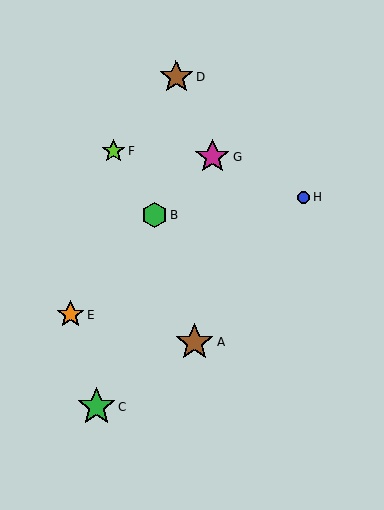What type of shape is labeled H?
Shape H is a blue circle.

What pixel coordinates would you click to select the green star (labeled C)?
Click at (97, 407) to select the green star C.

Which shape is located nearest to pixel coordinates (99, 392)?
The green star (labeled C) at (97, 407) is nearest to that location.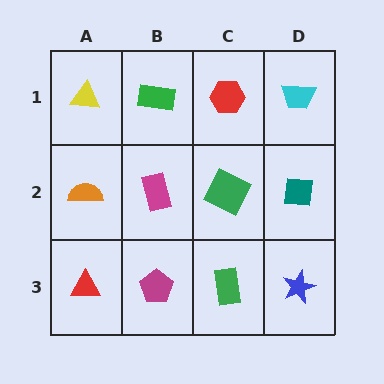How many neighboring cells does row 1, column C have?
3.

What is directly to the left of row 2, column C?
A magenta rectangle.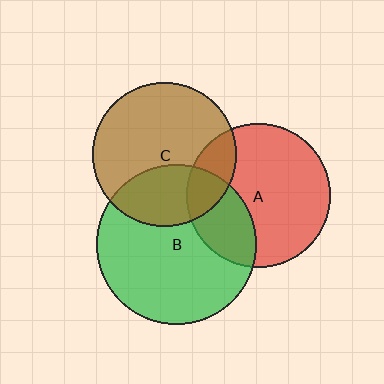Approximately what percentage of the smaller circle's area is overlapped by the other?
Approximately 30%.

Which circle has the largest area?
Circle B (green).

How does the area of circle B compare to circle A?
Approximately 1.2 times.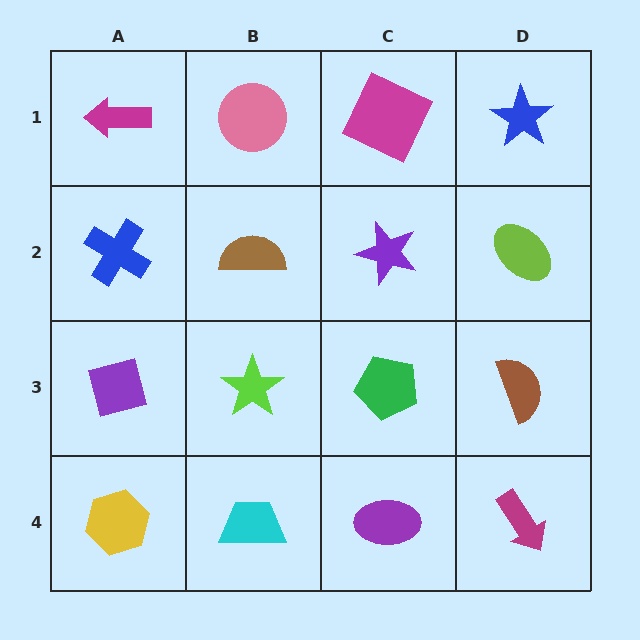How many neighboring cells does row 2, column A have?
3.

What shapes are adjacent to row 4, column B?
A lime star (row 3, column B), a yellow hexagon (row 4, column A), a purple ellipse (row 4, column C).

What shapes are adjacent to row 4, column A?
A purple square (row 3, column A), a cyan trapezoid (row 4, column B).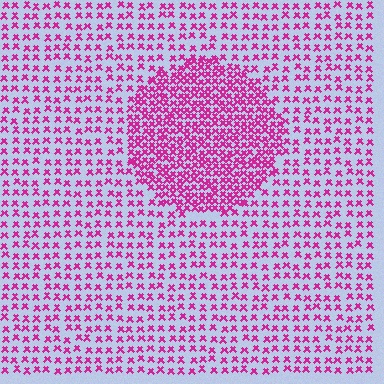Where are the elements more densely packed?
The elements are more densely packed inside the circle boundary.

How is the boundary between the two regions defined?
The boundary is defined by a change in element density (approximately 2.2x ratio). All elements are the same color, size, and shape.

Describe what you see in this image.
The image contains small magenta elements arranged at two different densities. A circle-shaped region is visible where the elements are more densely packed than the surrounding area.